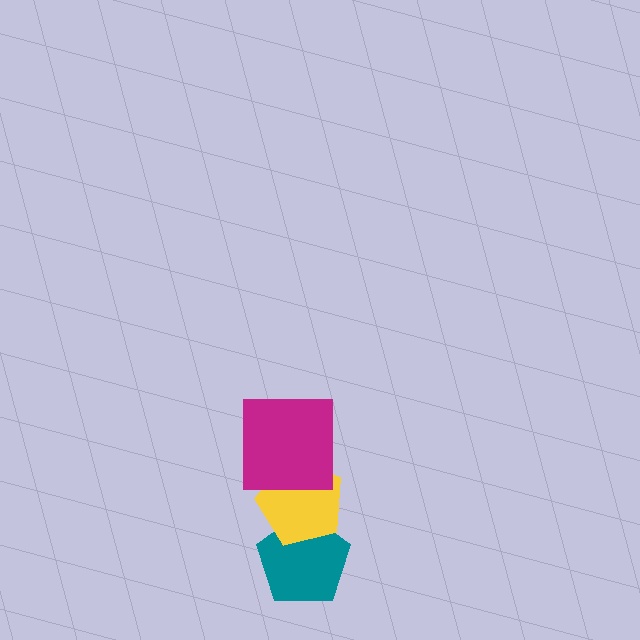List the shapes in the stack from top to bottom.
From top to bottom: the magenta square, the yellow pentagon, the teal pentagon.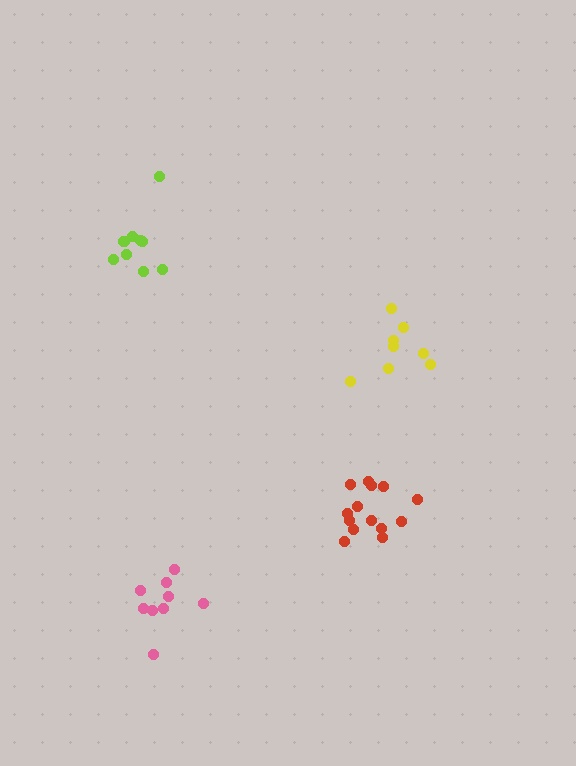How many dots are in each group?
Group 1: 9 dots, Group 2: 8 dots, Group 3: 10 dots, Group 4: 14 dots (41 total).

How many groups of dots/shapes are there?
There are 4 groups.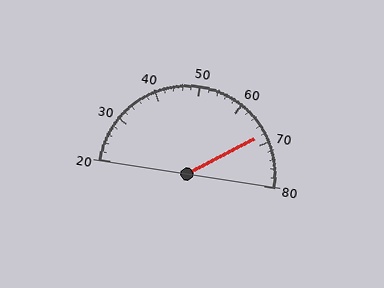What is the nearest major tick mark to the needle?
The nearest major tick mark is 70.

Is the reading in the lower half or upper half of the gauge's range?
The reading is in the upper half of the range (20 to 80).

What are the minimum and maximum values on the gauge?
The gauge ranges from 20 to 80.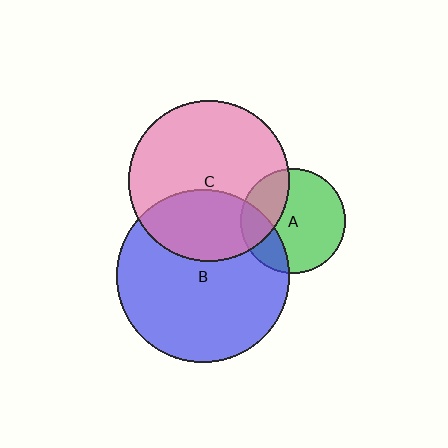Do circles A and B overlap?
Yes.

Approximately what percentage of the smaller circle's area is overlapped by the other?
Approximately 25%.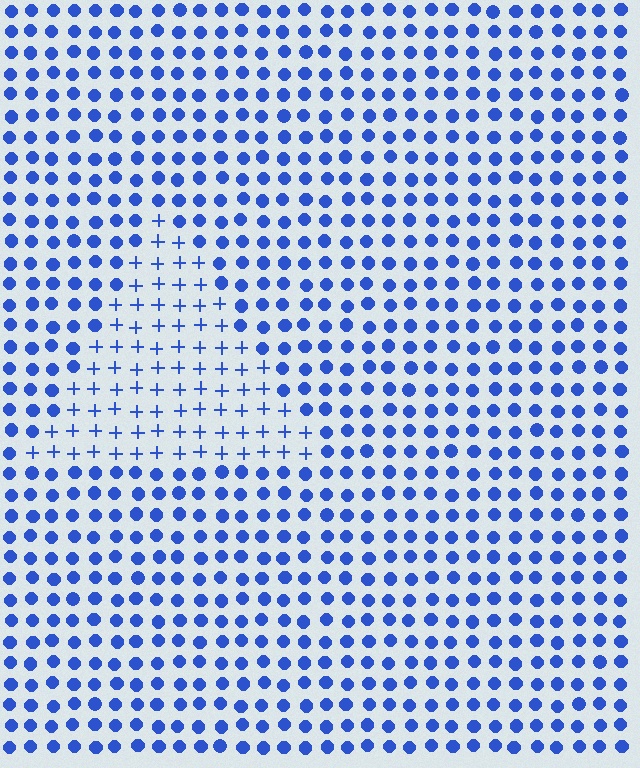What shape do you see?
I see a triangle.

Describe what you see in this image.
The image is filled with small blue elements arranged in a uniform grid. A triangle-shaped region contains plus signs, while the surrounding area contains circles. The boundary is defined purely by the change in element shape.